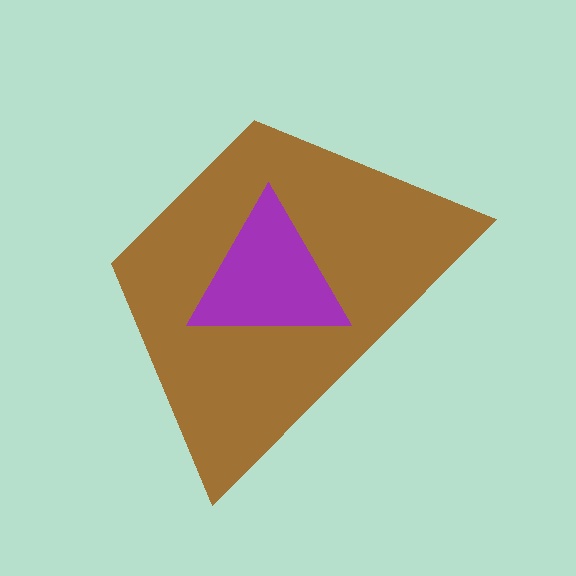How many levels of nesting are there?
2.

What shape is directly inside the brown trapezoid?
The purple triangle.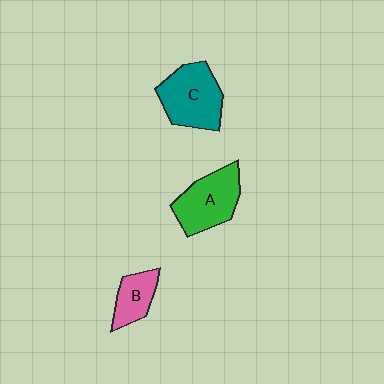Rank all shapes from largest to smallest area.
From largest to smallest: C (teal), A (green), B (pink).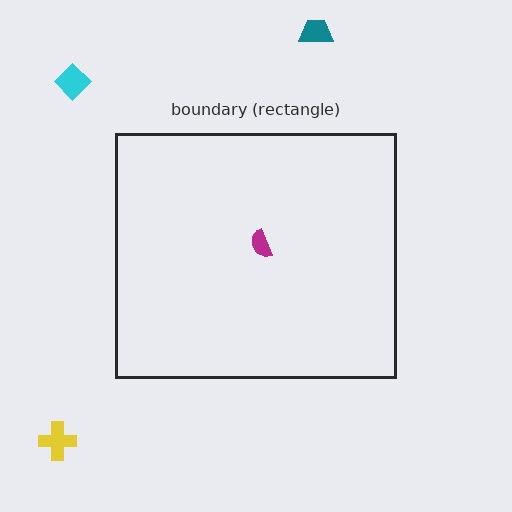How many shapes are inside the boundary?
1 inside, 3 outside.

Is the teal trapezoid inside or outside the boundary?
Outside.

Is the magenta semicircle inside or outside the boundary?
Inside.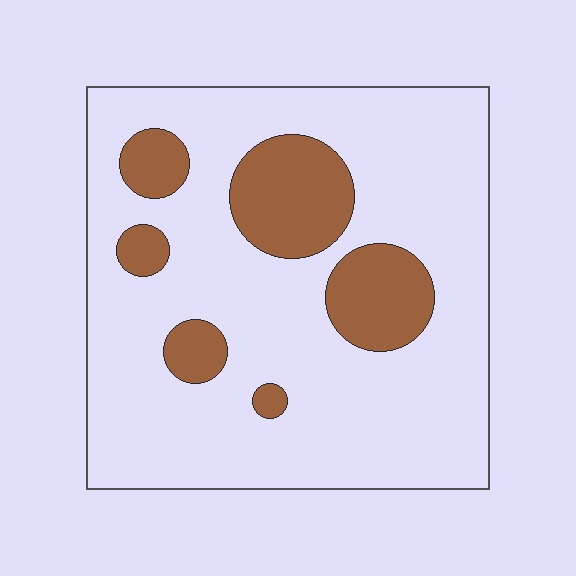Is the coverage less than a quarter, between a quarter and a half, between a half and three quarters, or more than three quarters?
Less than a quarter.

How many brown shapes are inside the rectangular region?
6.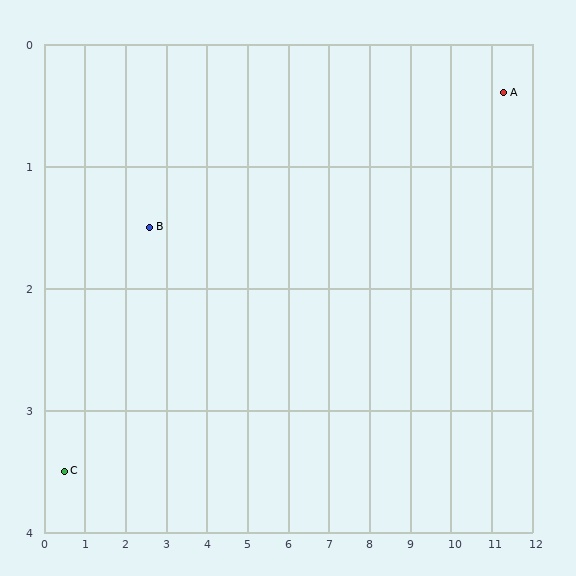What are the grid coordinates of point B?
Point B is at approximately (2.6, 1.5).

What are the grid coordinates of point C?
Point C is at approximately (0.5, 3.5).